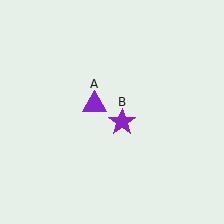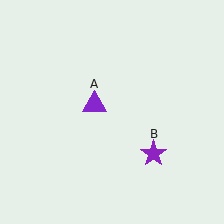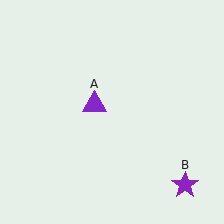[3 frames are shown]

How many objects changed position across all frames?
1 object changed position: purple star (object B).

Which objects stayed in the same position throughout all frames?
Purple triangle (object A) remained stationary.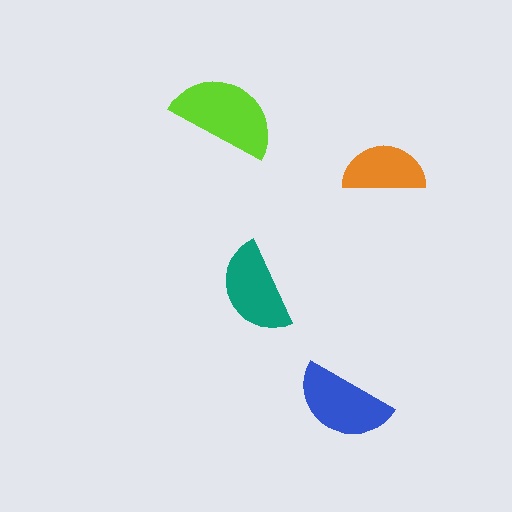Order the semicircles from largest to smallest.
the lime one, the blue one, the teal one, the orange one.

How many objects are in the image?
There are 4 objects in the image.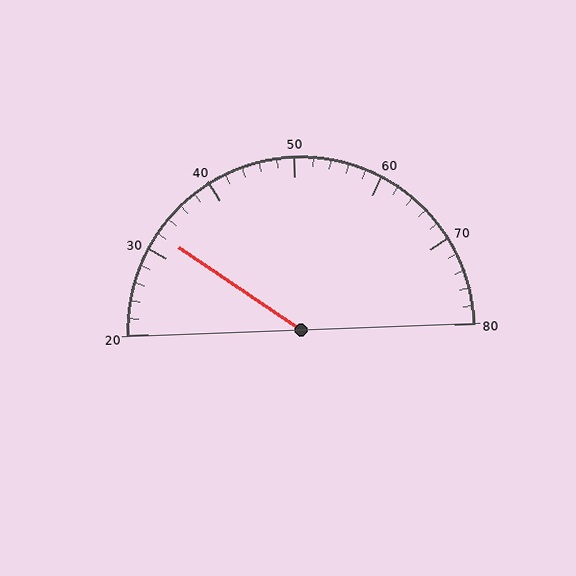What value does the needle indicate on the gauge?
The needle indicates approximately 32.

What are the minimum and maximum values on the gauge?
The gauge ranges from 20 to 80.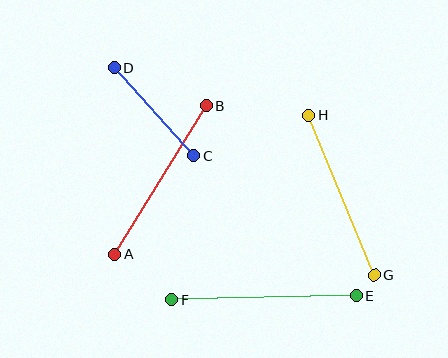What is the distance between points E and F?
The distance is approximately 185 pixels.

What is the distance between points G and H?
The distance is approximately 173 pixels.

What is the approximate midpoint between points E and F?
The midpoint is at approximately (264, 298) pixels.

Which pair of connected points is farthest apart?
Points E and F are farthest apart.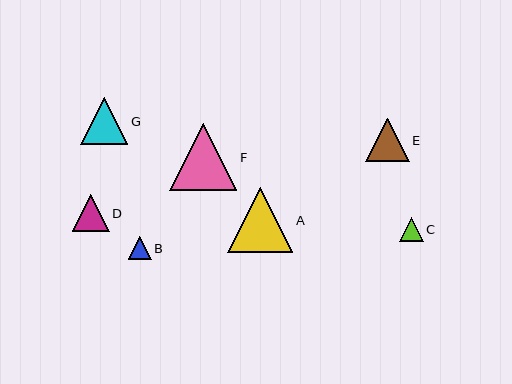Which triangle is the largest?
Triangle F is the largest with a size of approximately 68 pixels.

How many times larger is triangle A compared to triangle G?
Triangle A is approximately 1.4 times the size of triangle G.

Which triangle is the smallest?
Triangle B is the smallest with a size of approximately 23 pixels.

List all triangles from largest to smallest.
From largest to smallest: F, A, G, E, D, C, B.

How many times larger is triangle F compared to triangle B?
Triangle F is approximately 3.0 times the size of triangle B.